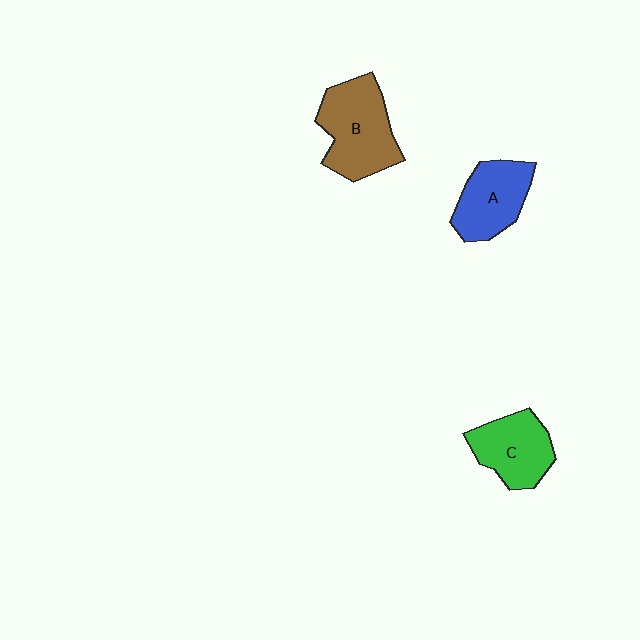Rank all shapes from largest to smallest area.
From largest to smallest: B (brown), A (blue), C (green).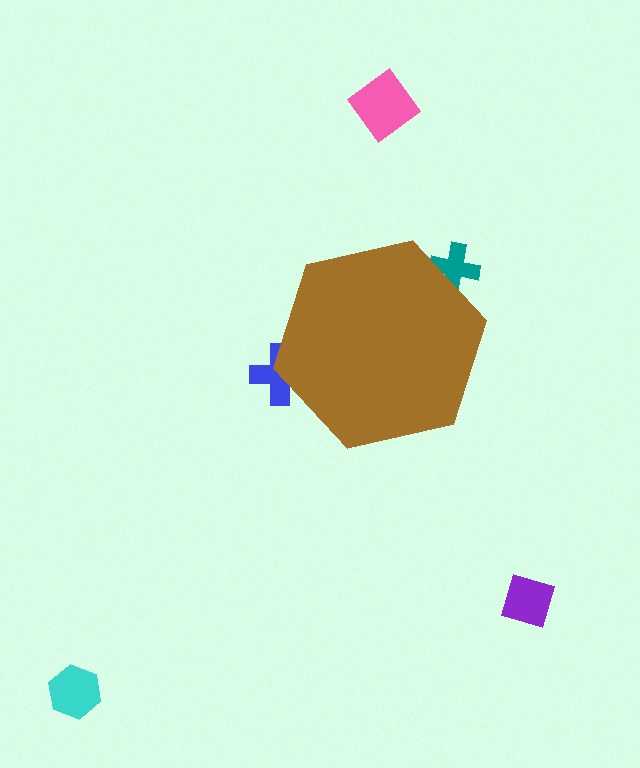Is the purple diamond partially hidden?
No, the purple diamond is fully visible.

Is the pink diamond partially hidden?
No, the pink diamond is fully visible.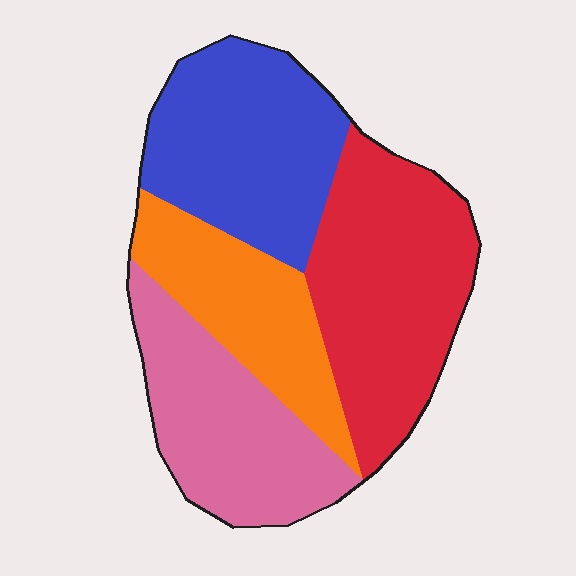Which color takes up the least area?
Orange, at roughly 20%.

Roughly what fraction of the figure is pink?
Pink covers about 25% of the figure.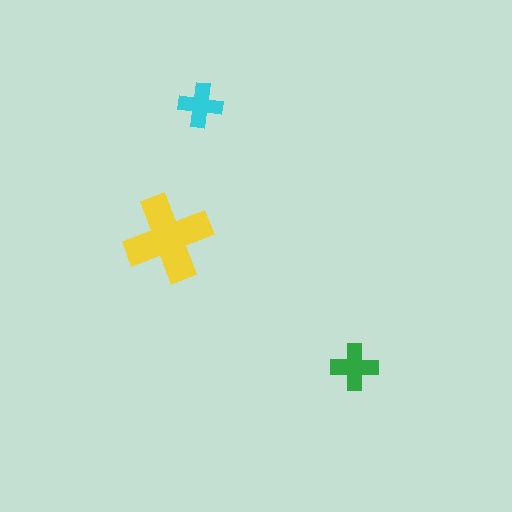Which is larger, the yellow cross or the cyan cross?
The yellow one.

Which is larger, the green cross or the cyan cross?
The green one.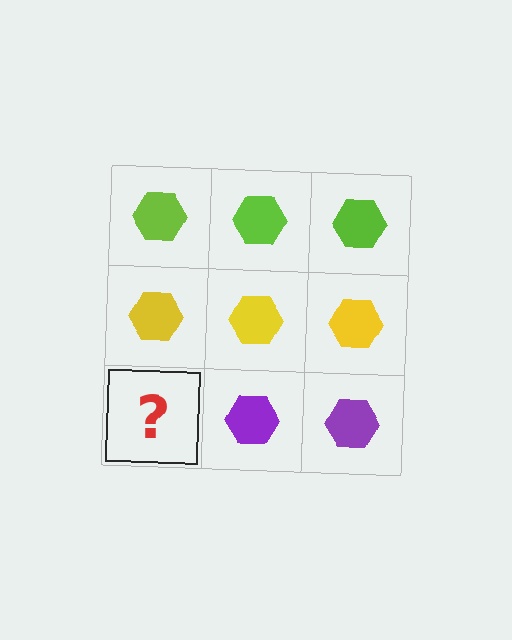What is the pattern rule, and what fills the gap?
The rule is that each row has a consistent color. The gap should be filled with a purple hexagon.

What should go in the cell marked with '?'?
The missing cell should contain a purple hexagon.